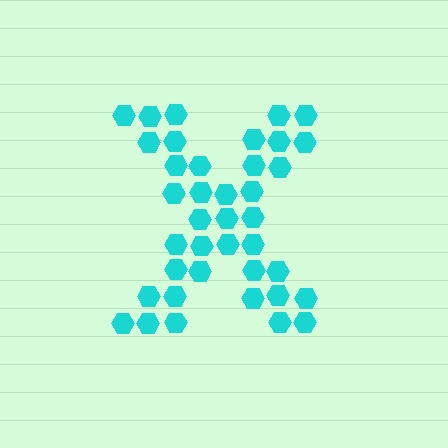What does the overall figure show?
The overall figure shows the letter X.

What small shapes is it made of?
It is made of small hexagons.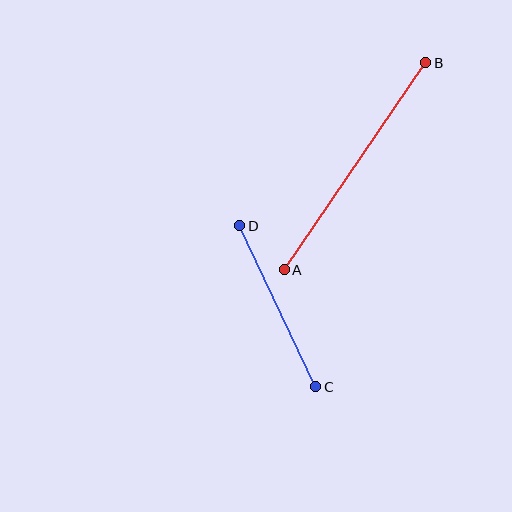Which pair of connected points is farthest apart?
Points A and B are farthest apart.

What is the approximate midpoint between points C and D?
The midpoint is at approximately (278, 306) pixels.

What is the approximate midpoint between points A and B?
The midpoint is at approximately (355, 166) pixels.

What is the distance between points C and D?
The distance is approximately 178 pixels.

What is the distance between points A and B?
The distance is approximately 251 pixels.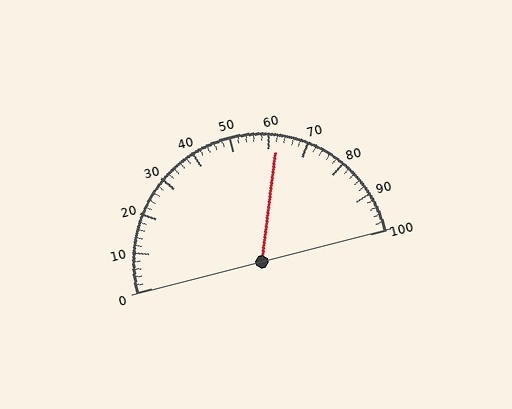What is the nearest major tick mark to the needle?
The nearest major tick mark is 60.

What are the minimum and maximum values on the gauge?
The gauge ranges from 0 to 100.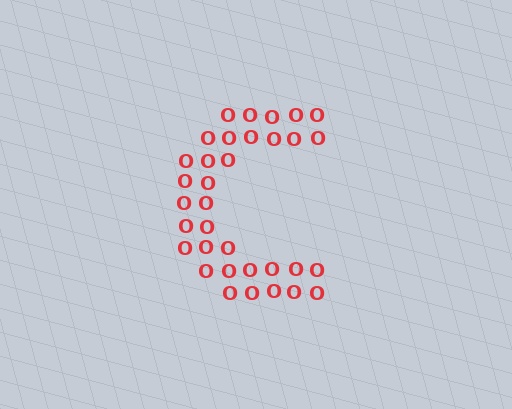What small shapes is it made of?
It is made of small letter O's.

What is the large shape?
The large shape is the letter C.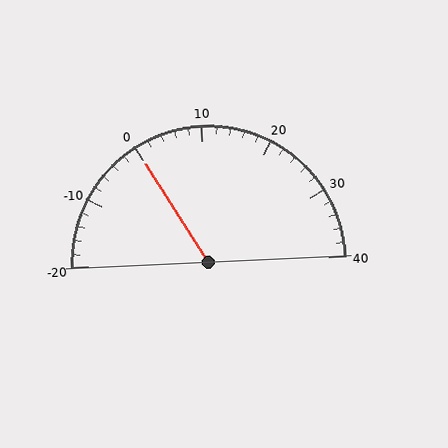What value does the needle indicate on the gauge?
The needle indicates approximately 0.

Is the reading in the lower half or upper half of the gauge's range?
The reading is in the lower half of the range (-20 to 40).